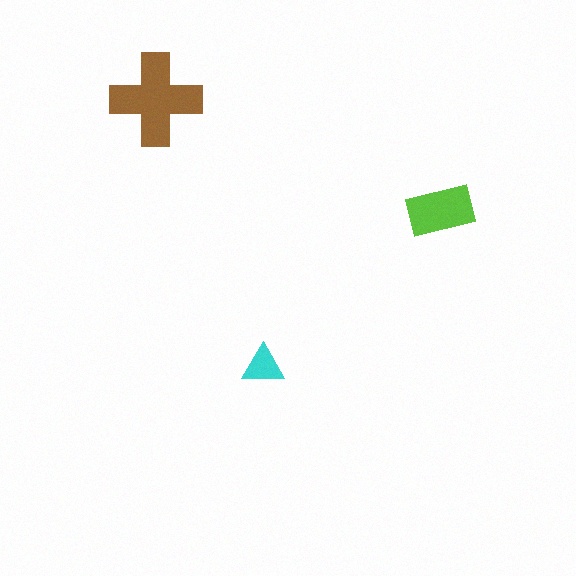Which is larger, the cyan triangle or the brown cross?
The brown cross.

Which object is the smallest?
The cyan triangle.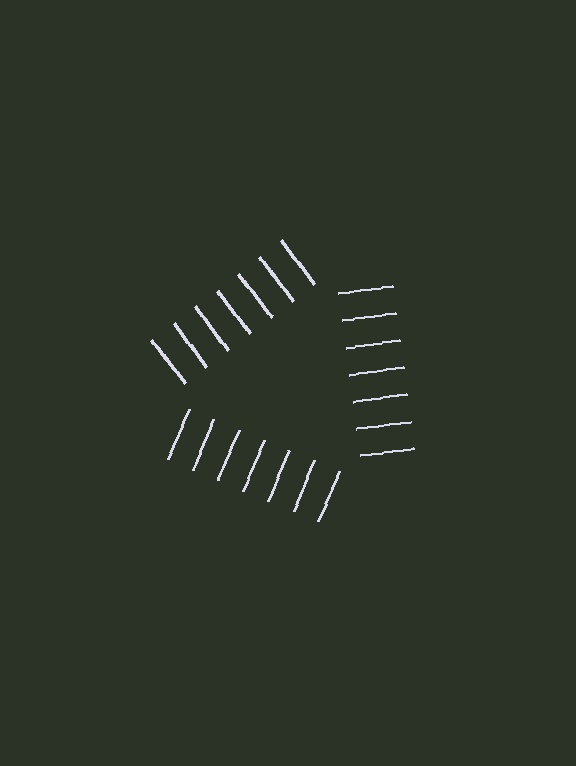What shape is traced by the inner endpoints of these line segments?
An illusory triangle — the line segments terminate on its edges but no continuous stroke is drawn.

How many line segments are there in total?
21 — 7 along each of the 3 edges.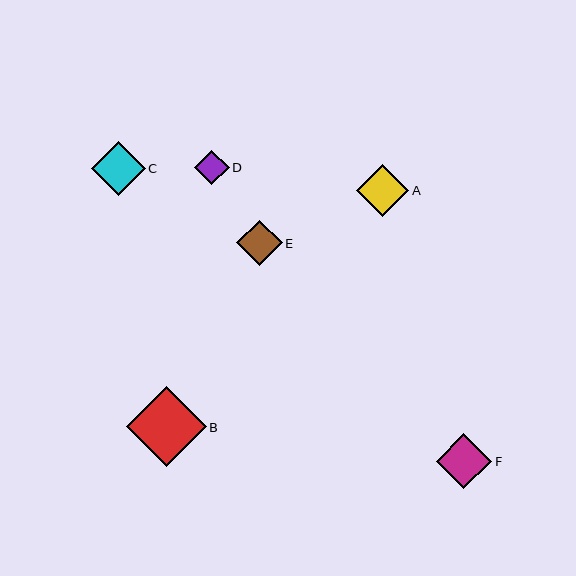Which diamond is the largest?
Diamond B is the largest with a size of approximately 80 pixels.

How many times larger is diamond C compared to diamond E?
Diamond C is approximately 1.2 times the size of diamond E.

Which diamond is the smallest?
Diamond D is the smallest with a size of approximately 35 pixels.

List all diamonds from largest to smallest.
From largest to smallest: B, F, C, A, E, D.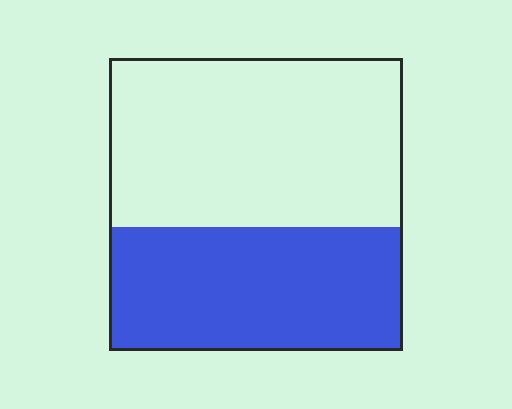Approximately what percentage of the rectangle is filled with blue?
Approximately 40%.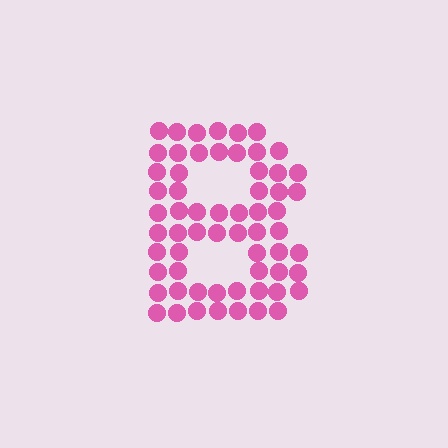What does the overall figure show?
The overall figure shows the letter B.